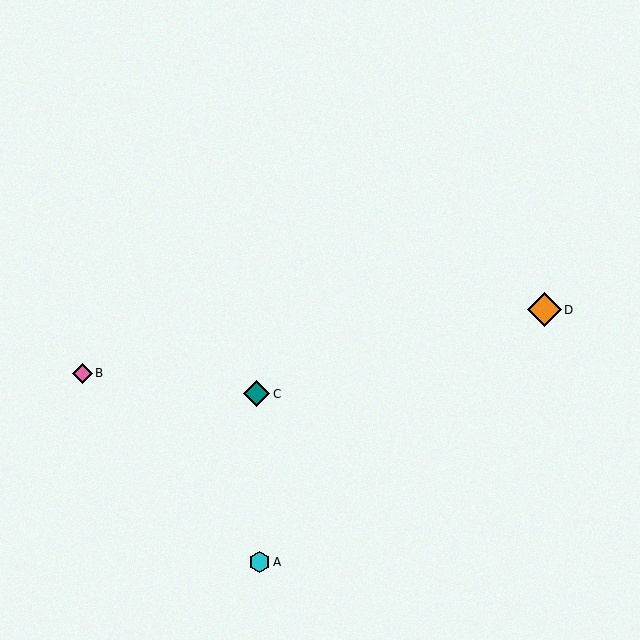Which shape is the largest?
The orange diamond (labeled D) is the largest.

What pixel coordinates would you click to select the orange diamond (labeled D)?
Click at (544, 310) to select the orange diamond D.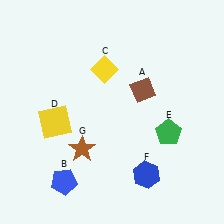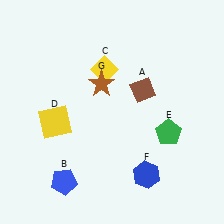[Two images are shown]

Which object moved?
The brown star (G) moved up.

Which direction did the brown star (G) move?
The brown star (G) moved up.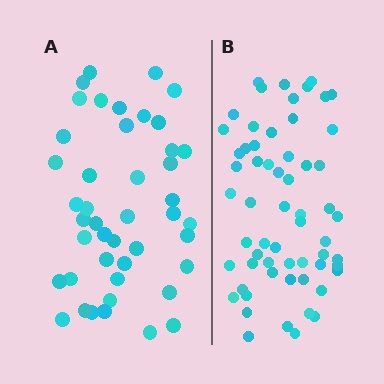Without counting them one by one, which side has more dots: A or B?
Region B (the right region) has more dots.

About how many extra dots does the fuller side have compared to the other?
Region B has approximately 15 more dots than region A.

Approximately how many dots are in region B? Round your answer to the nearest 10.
About 60 dots.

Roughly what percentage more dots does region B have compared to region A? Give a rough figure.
About 35% more.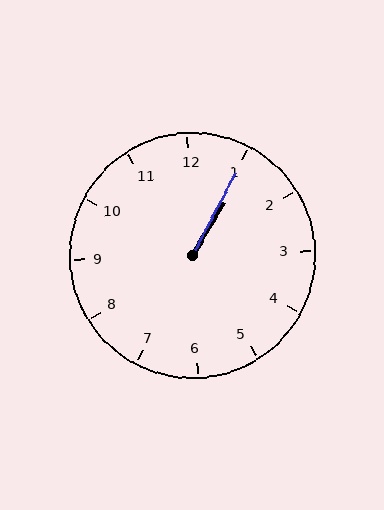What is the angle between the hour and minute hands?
Approximately 2 degrees.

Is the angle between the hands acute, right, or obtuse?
It is acute.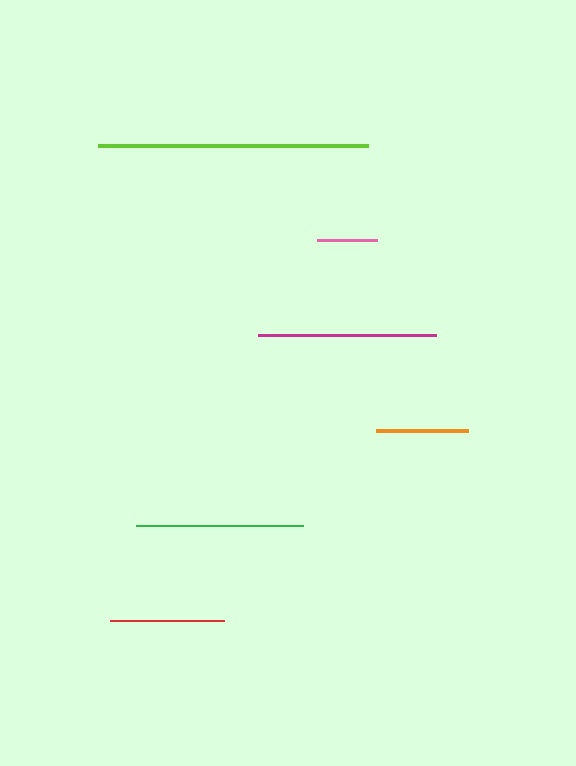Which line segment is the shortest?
The pink line is the shortest at approximately 60 pixels.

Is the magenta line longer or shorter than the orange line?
The magenta line is longer than the orange line.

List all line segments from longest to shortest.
From longest to shortest: lime, magenta, green, red, orange, pink.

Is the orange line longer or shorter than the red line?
The red line is longer than the orange line.